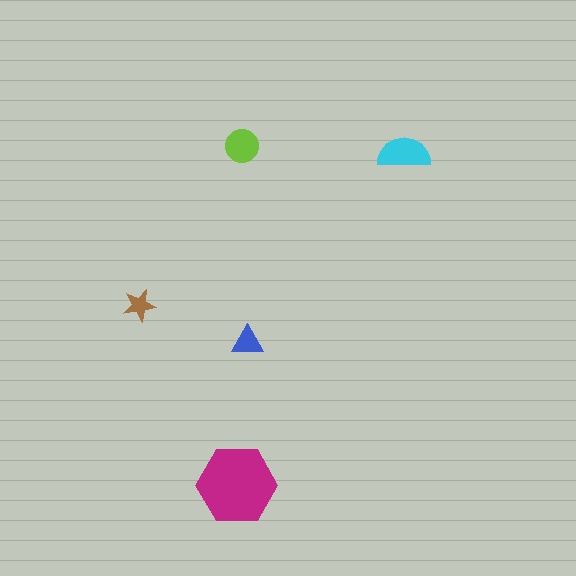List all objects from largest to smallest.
The magenta hexagon, the cyan semicircle, the lime circle, the blue triangle, the brown star.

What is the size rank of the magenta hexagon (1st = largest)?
1st.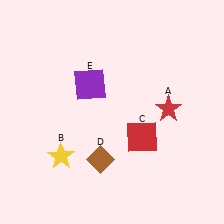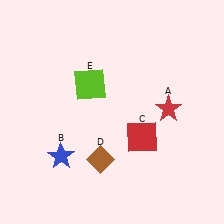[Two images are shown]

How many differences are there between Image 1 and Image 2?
There are 2 differences between the two images.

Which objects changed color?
B changed from yellow to blue. E changed from purple to lime.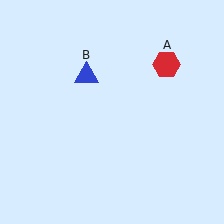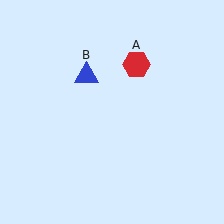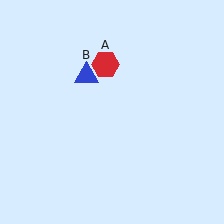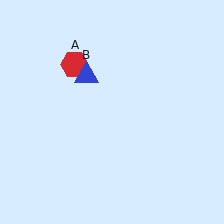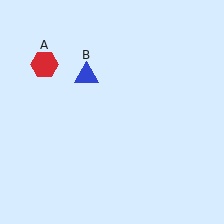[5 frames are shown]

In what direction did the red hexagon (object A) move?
The red hexagon (object A) moved left.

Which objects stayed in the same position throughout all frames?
Blue triangle (object B) remained stationary.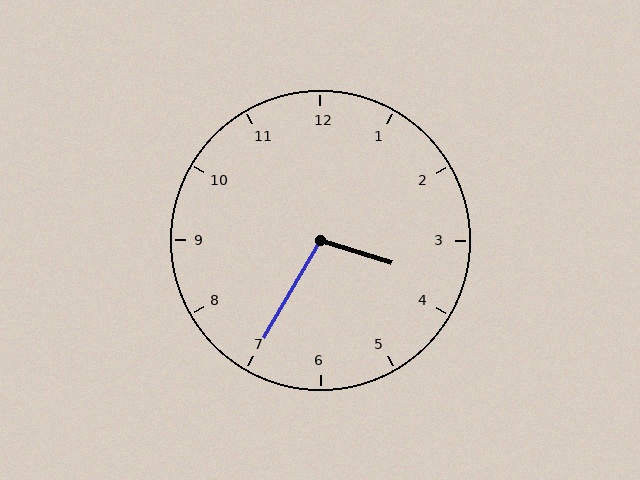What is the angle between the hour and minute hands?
Approximately 102 degrees.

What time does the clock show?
3:35.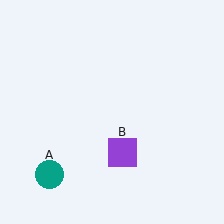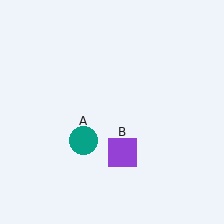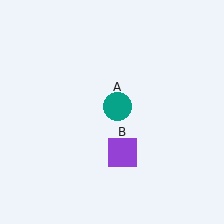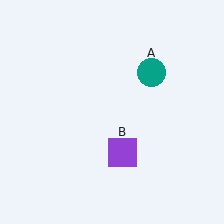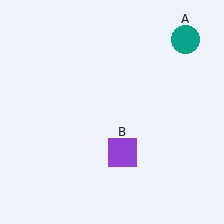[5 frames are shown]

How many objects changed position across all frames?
1 object changed position: teal circle (object A).